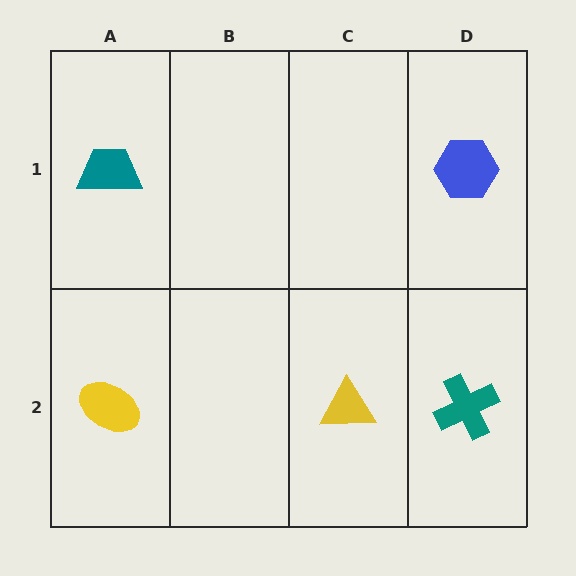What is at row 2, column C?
A yellow triangle.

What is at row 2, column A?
A yellow ellipse.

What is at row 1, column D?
A blue hexagon.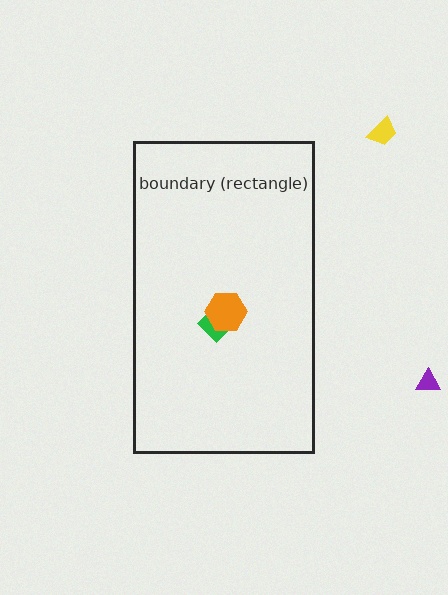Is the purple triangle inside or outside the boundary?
Outside.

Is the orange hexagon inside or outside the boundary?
Inside.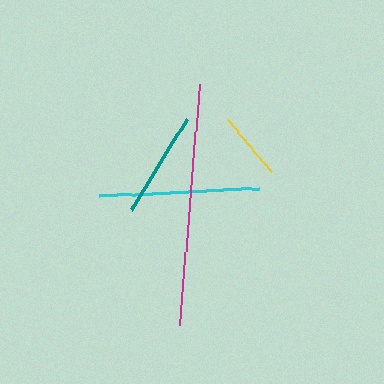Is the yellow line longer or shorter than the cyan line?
The cyan line is longer than the yellow line.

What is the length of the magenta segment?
The magenta segment is approximately 242 pixels long.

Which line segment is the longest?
The magenta line is the longest at approximately 242 pixels.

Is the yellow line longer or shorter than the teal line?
The teal line is longer than the yellow line.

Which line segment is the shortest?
The yellow line is the shortest at approximately 68 pixels.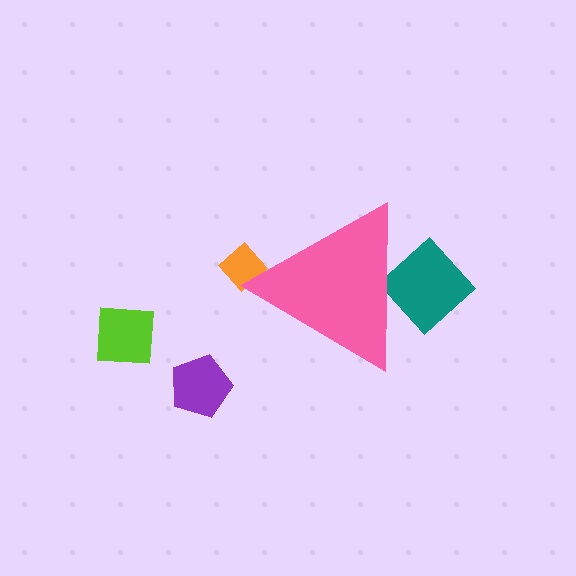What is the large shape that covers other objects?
A pink triangle.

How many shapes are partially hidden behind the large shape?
2 shapes are partially hidden.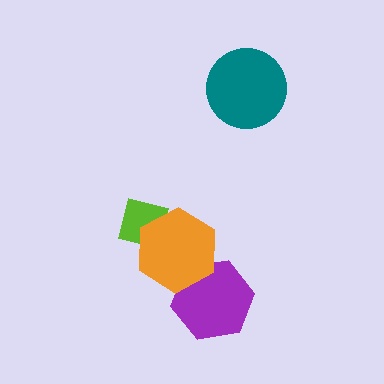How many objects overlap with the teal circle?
0 objects overlap with the teal circle.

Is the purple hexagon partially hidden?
Yes, it is partially covered by another shape.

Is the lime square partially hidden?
Yes, it is partially covered by another shape.